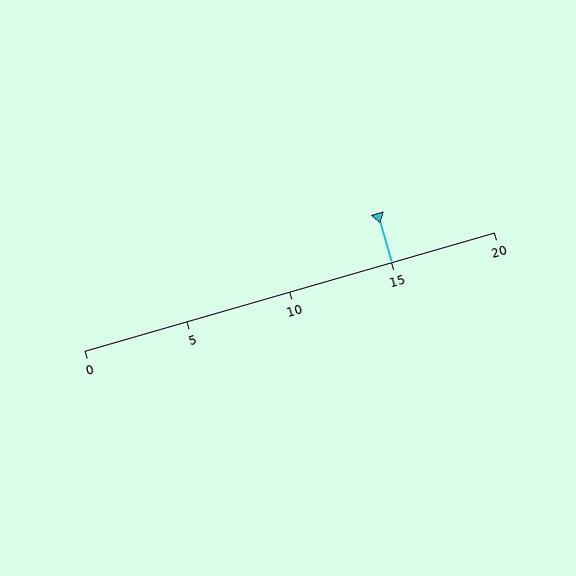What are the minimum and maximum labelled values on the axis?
The axis runs from 0 to 20.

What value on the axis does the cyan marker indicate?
The marker indicates approximately 15.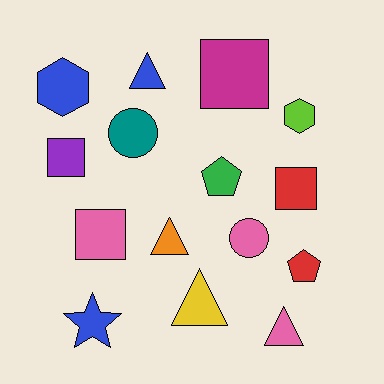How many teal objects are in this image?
There is 1 teal object.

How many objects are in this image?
There are 15 objects.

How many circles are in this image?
There are 2 circles.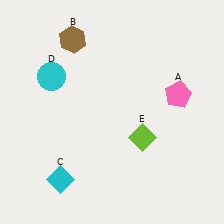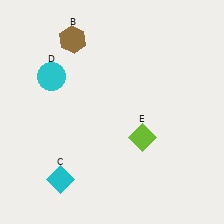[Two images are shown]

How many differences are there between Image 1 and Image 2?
There is 1 difference between the two images.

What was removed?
The pink pentagon (A) was removed in Image 2.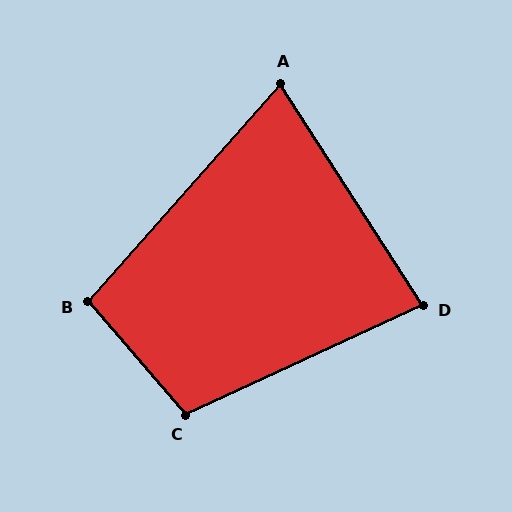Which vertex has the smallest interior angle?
A, at approximately 74 degrees.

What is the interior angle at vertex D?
Approximately 82 degrees (acute).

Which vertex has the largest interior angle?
C, at approximately 106 degrees.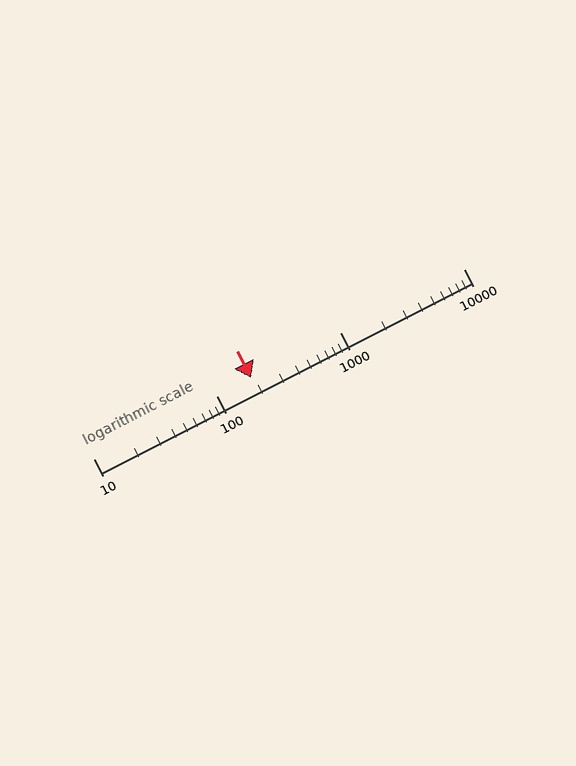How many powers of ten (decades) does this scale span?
The scale spans 3 decades, from 10 to 10000.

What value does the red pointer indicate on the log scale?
The pointer indicates approximately 190.